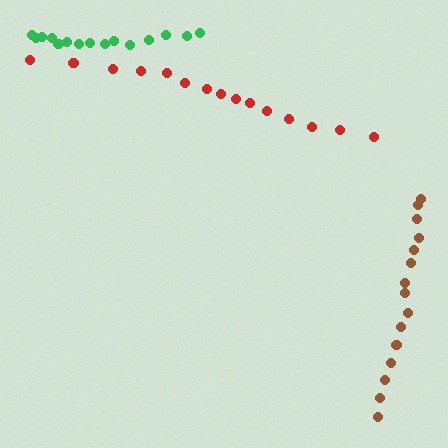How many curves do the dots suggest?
There are 3 distinct paths.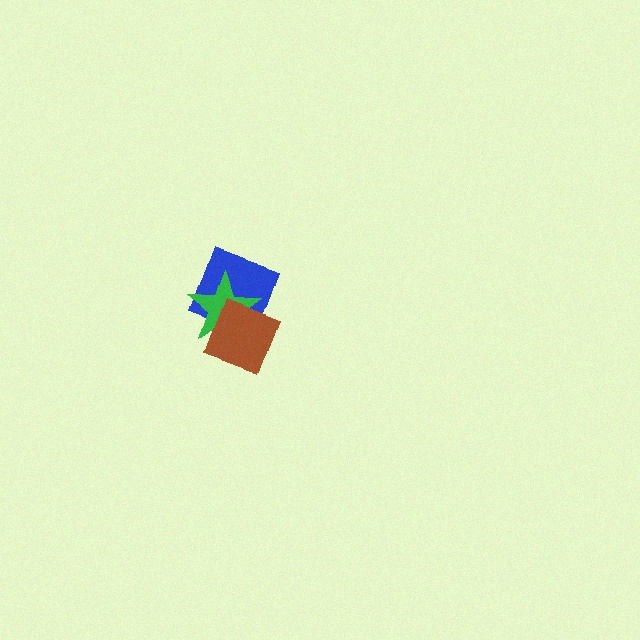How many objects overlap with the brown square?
2 objects overlap with the brown square.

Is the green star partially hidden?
Yes, it is partially covered by another shape.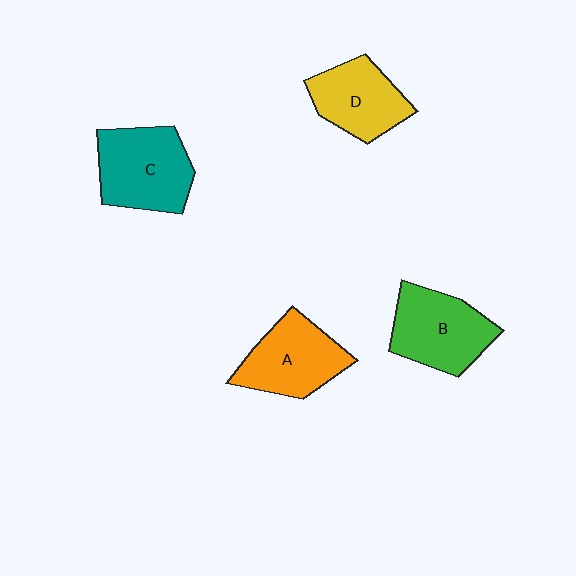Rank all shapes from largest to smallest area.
From largest to smallest: C (teal), B (green), A (orange), D (yellow).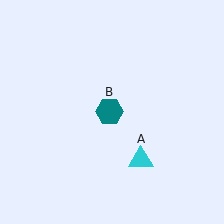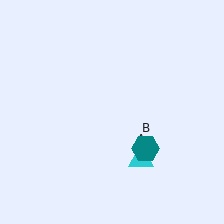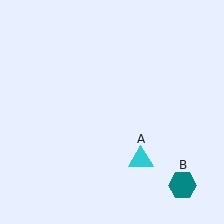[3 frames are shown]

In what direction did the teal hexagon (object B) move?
The teal hexagon (object B) moved down and to the right.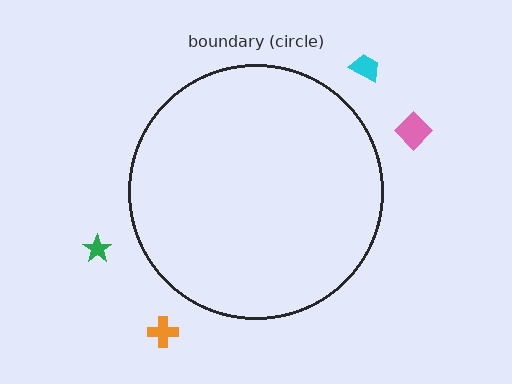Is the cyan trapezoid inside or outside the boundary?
Outside.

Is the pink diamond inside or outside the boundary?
Outside.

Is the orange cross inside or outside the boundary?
Outside.